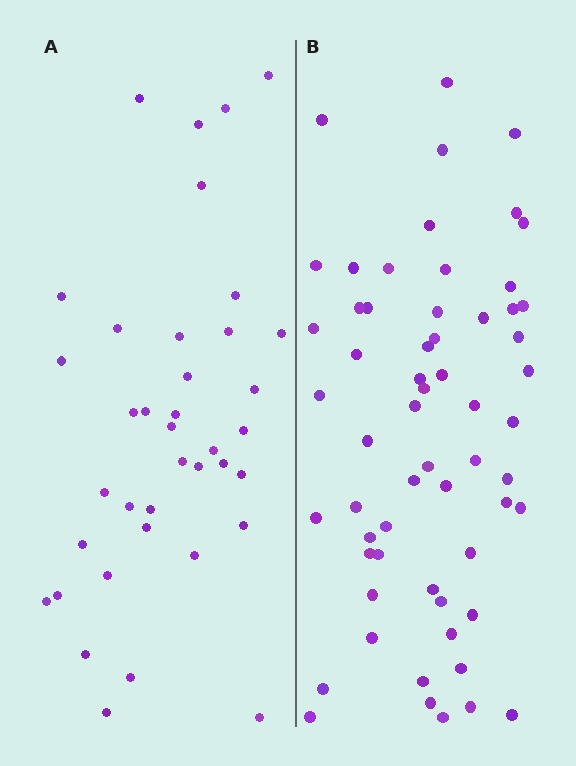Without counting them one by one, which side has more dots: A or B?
Region B (the right region) has more dots.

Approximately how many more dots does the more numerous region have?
Region B has approximately 20 more dots than region A.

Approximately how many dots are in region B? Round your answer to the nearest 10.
About 60 dots.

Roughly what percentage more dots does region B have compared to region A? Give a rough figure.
About 60% more.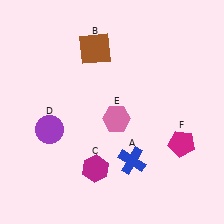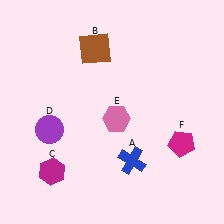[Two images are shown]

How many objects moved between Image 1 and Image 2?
1 object moved between the two images.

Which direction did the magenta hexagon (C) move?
The magenta hexagon (C) moved left.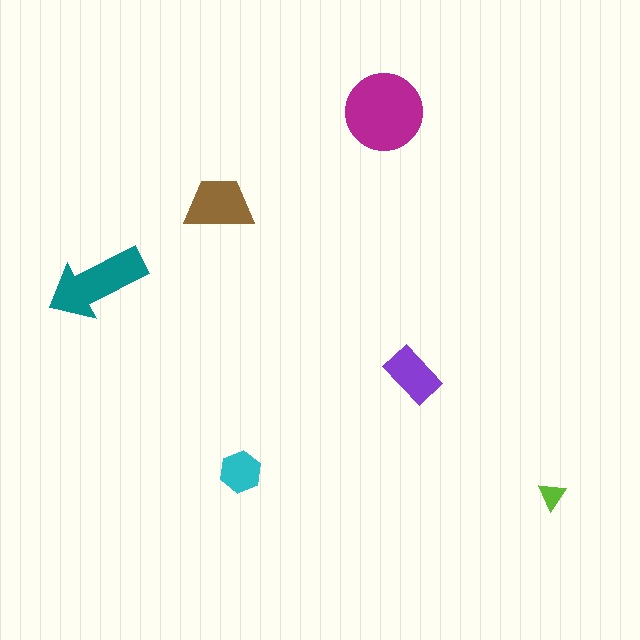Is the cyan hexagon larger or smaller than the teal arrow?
Smaller.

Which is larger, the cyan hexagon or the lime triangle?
The cyan hexagon.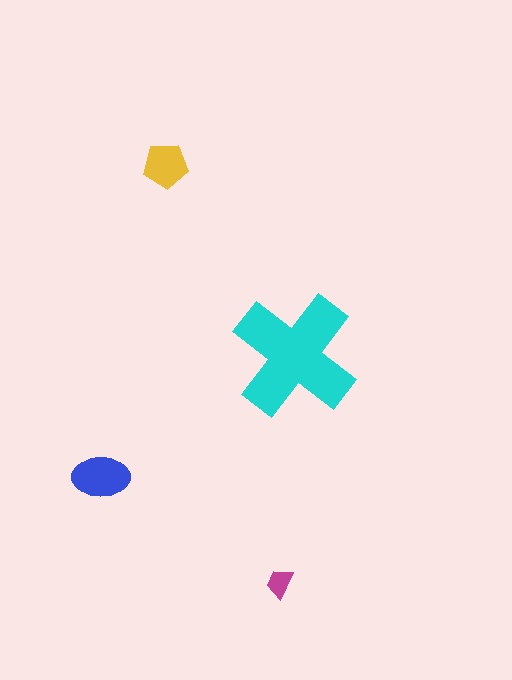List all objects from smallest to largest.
The magenta trapezoid, the yellow pentagon, the blue ellipse, the cyan cross.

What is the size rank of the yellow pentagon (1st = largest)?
3rd.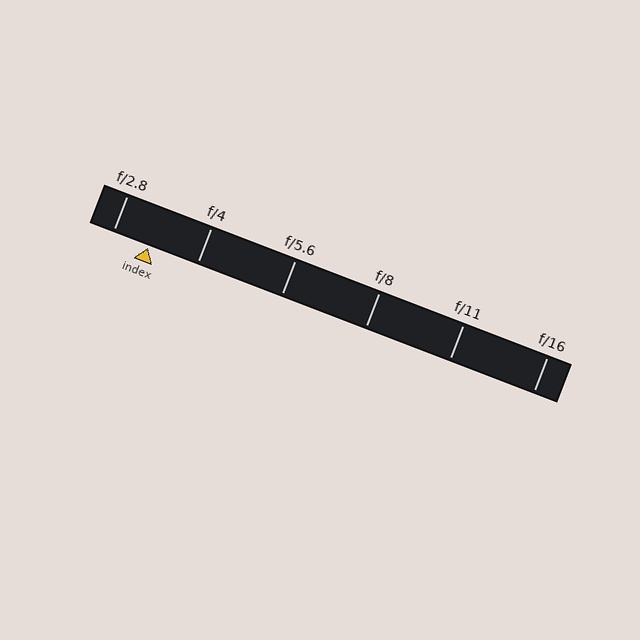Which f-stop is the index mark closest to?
The index mark is closest to f/2.8.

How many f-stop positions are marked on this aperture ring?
There are 6 f-stop positions marked.